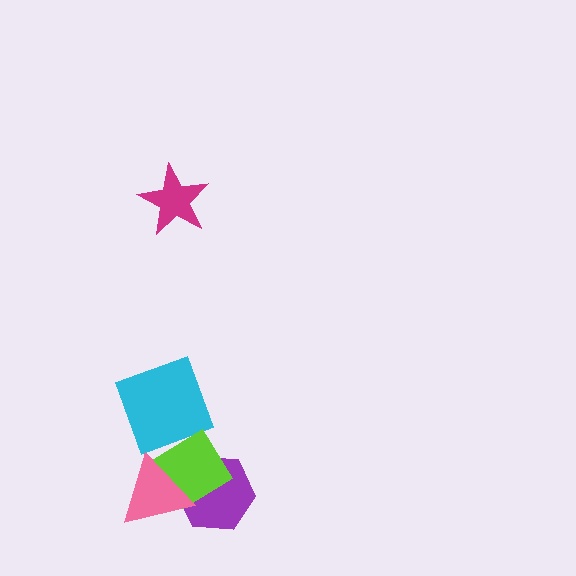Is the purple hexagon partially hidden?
Yes, it is partially covered by another shape.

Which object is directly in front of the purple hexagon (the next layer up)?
The lime diamond is directly in front of the purple hexagon.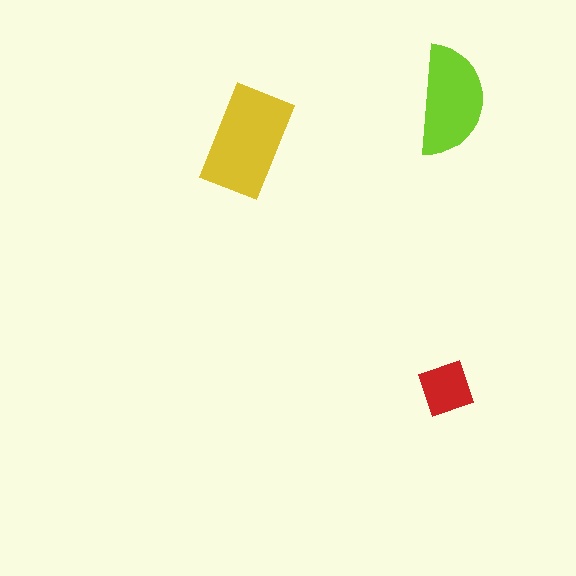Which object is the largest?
The yellow rectangle.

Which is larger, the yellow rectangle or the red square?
The yellow rectangle.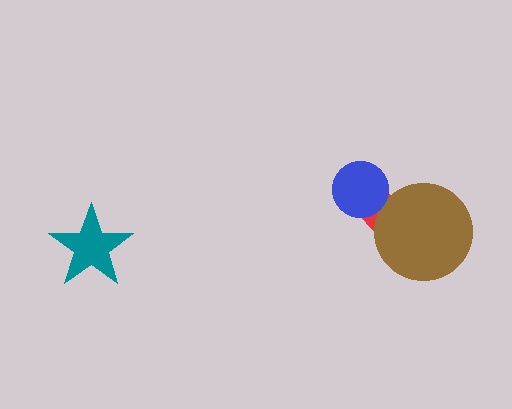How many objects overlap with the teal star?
0 objects overlap with the teal star.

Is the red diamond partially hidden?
Yes, it is partially covered by another shape.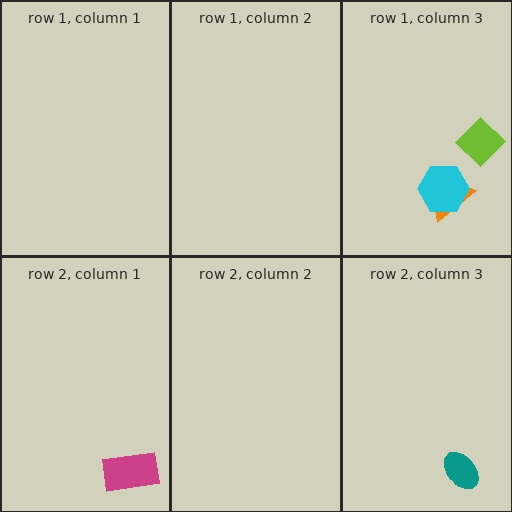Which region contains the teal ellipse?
The row 2, column 3 region.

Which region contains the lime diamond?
The row 1, column 3 region.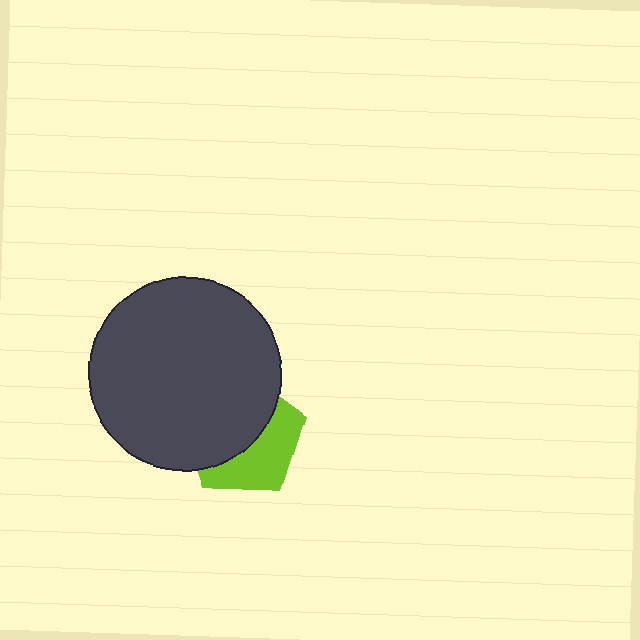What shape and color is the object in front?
The object in front is a dark gray circle.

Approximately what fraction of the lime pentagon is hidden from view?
Roughly 57% of the lime pentagon is hidden behind the dark gray circle.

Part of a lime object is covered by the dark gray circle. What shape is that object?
It is a pentagon.